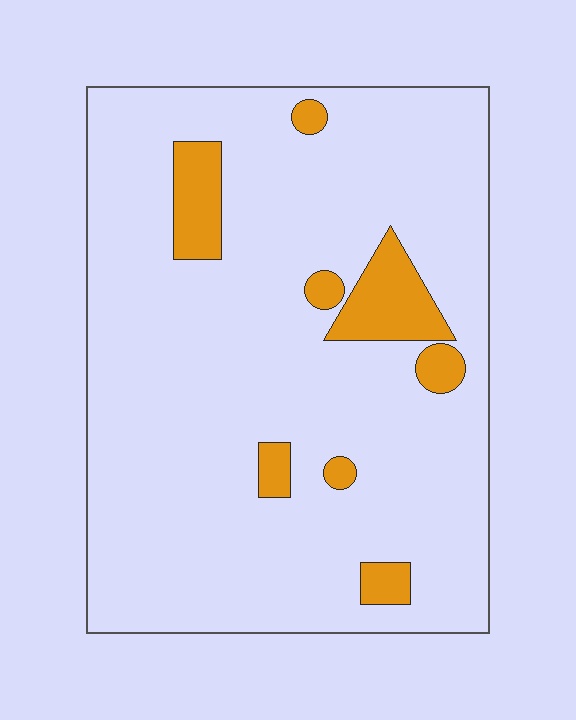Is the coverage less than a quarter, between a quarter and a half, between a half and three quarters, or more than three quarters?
Less than a quarter.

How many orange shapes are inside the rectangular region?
8.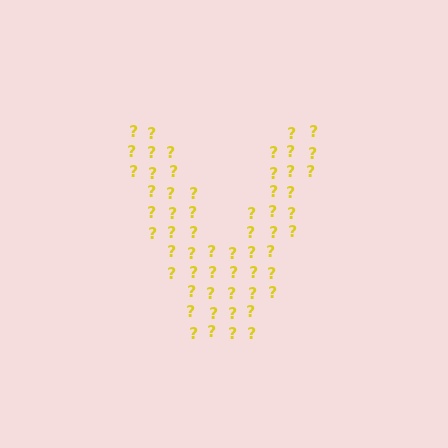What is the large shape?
The large shape is the letter V.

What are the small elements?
The small elements are question marks.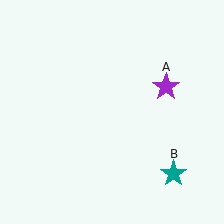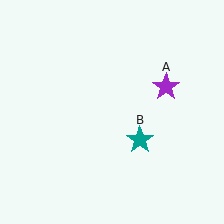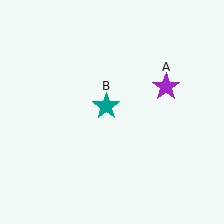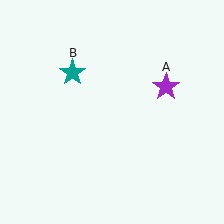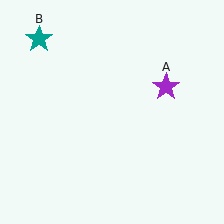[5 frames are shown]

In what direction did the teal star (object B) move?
The teal star (object B) moved up and to the left.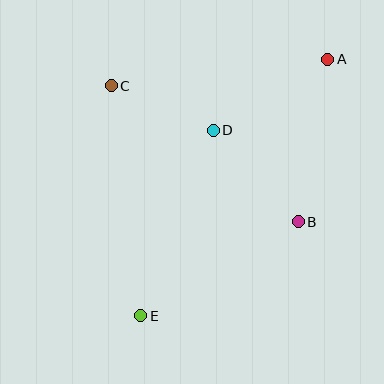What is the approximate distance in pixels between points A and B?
The distance between A and B is approximately 165 pixels.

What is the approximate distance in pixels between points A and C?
The distance between A and C is approximately 218 pixels.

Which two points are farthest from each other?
Points A and E are farthest from each other.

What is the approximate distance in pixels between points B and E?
The distance between B and E is approximately 183 pixels.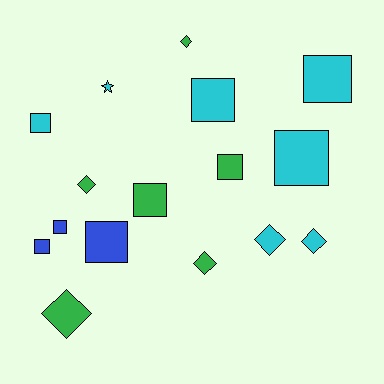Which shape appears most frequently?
Square, with 9 objects.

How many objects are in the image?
There are 16 objects.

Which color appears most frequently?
Cyan, with 7 objects.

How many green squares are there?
There are 2 green squares.